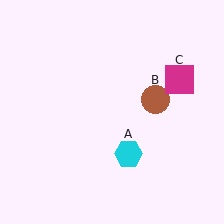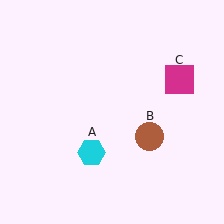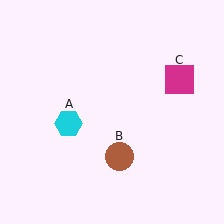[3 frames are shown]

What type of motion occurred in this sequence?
The cyan hexagon (object A), brown circle (object B) rotated clockwise around the center of the scene.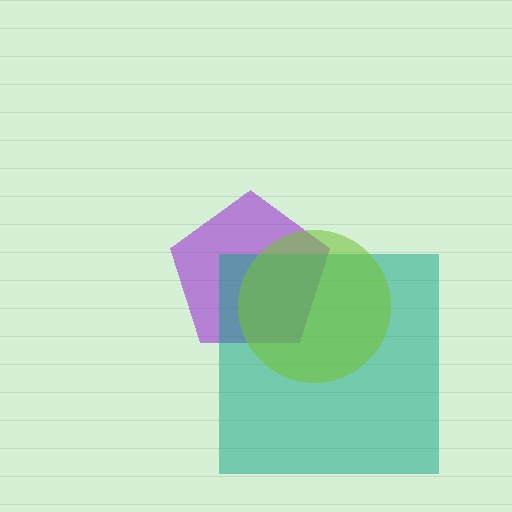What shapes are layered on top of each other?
The layered shapes are: a purple pentagon, a teal square, a lime circle.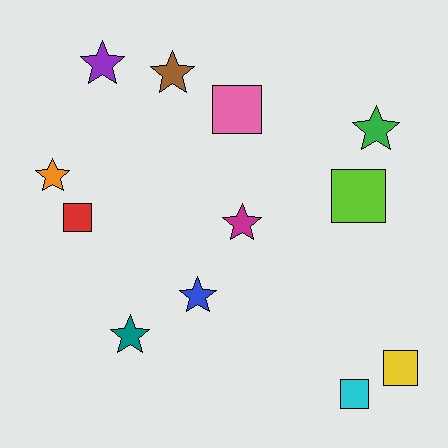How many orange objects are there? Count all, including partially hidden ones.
There is 1 orange object.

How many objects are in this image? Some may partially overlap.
There are 12 objects.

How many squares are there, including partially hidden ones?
There are 5 squares.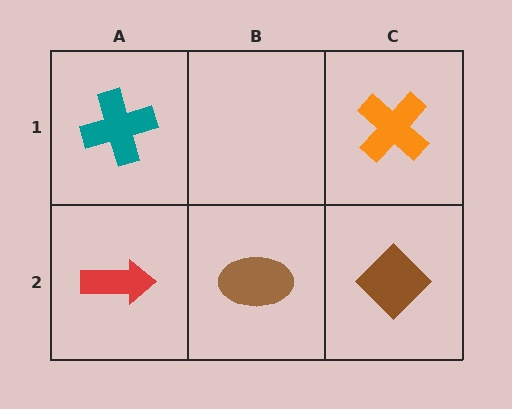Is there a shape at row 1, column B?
No, that cell is empty.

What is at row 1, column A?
A teal cross.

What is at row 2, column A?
A red arrow.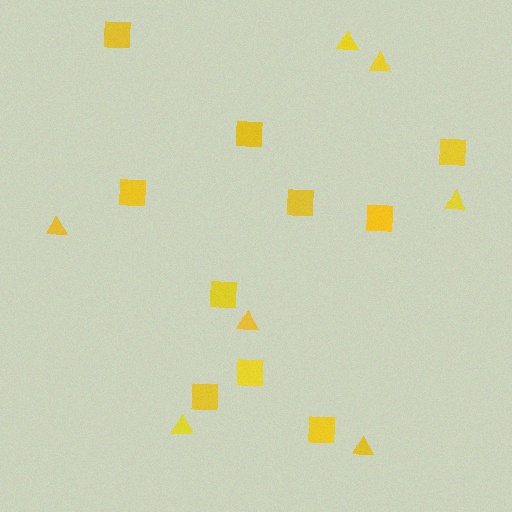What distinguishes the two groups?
There are 2 groups: one group of squares (10) and one group of triangles (7).